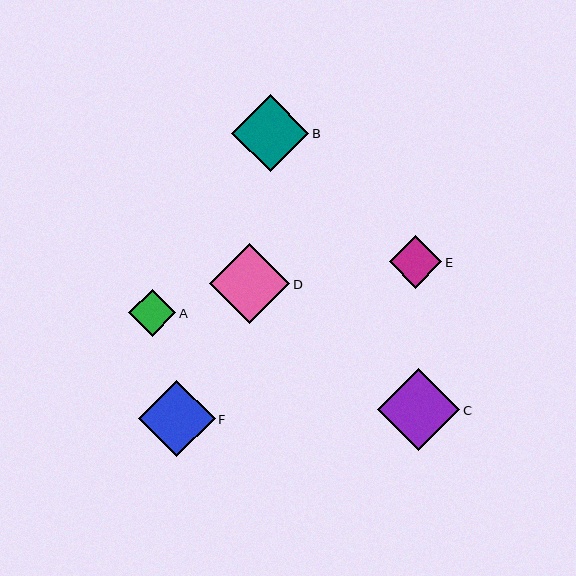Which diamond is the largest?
Diamond C is the largest with a size of approximately 82 pixels.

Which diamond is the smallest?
Diamond A is the smallest with a size of approximately 47 pixels.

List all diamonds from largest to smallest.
From largest to smallest: C, D, B, F, E, A.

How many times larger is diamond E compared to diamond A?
Diamond E is approximately 1.1 times the size of diamond A.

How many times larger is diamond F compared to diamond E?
Diamond F is approximately 1.5 times the size of diamond E.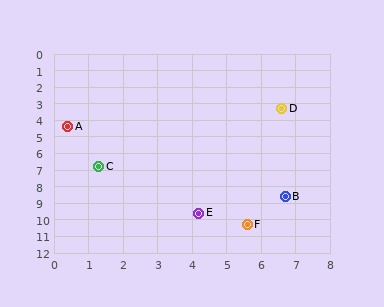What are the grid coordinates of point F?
Point F is at approximately (5.6, 10.3).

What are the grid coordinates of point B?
Point B is at approximately (6.7, 8.6).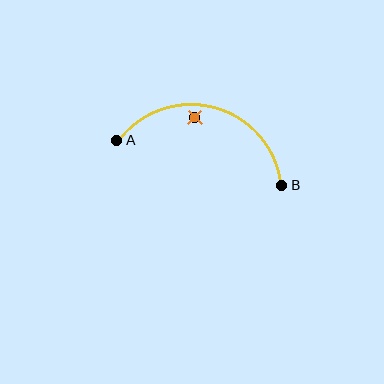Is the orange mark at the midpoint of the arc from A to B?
No — the orange mark does not lie on the arc at all. It sits slightly inside the curve.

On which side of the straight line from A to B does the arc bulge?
The arc bulges above the straight line connecting A and B.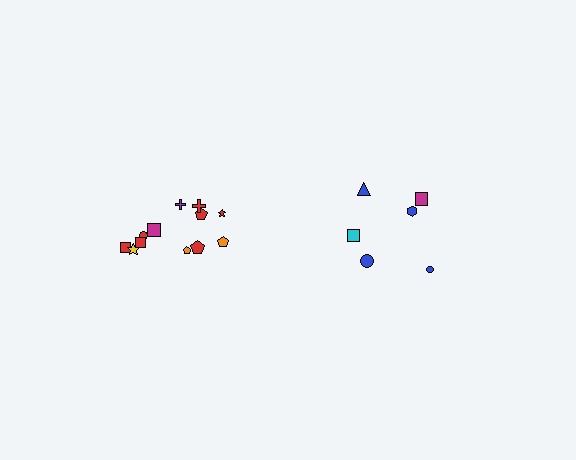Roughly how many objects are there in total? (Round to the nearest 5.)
Roughly 20 objects in total.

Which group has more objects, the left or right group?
The left group.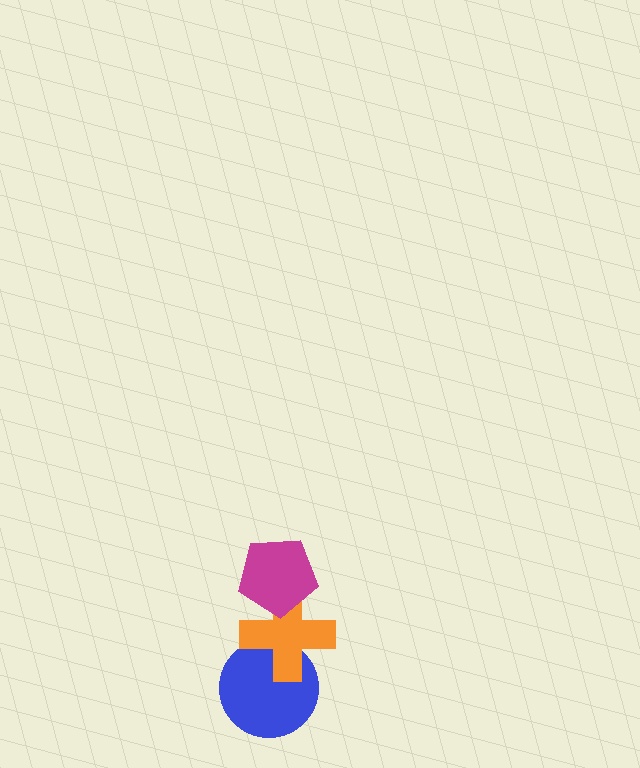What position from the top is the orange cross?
The orange cross is 2nd from the top.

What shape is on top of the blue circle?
The orange cross is on top of the blue circle.